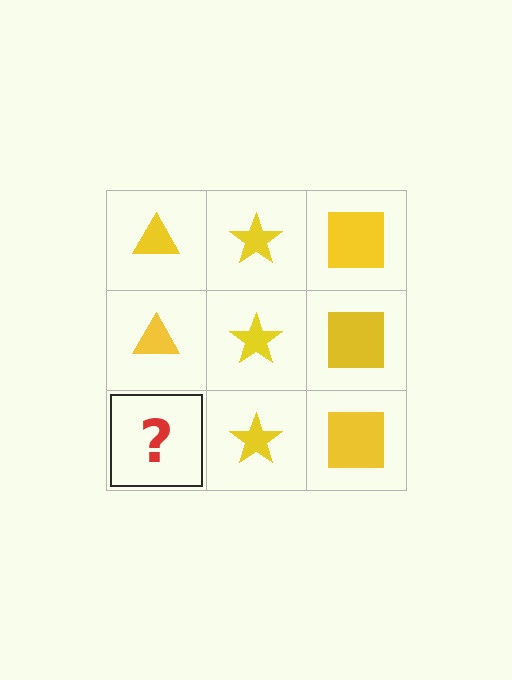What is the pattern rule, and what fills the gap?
The rule is that each column has a consistent shape. The gap should be filled with a yellow triangle.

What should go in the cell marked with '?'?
The missing cell should contain a yellow triangle.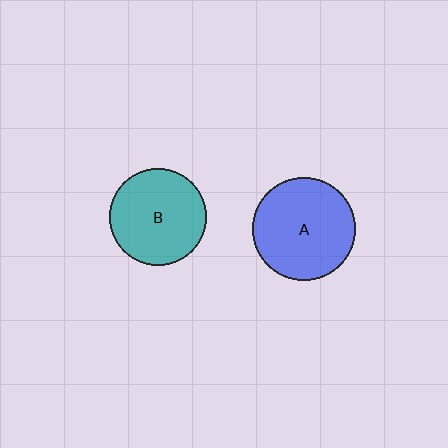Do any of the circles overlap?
No, none of the circles overlap.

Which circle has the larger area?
Circle A (blue).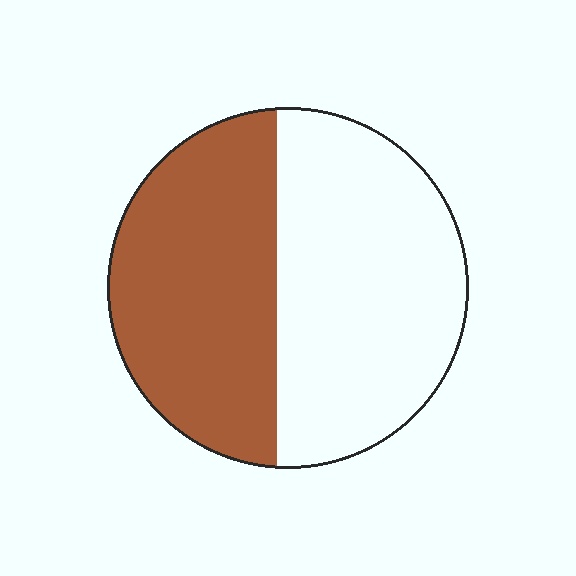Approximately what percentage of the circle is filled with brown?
Approximately 45%.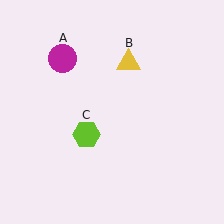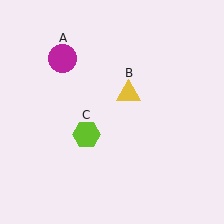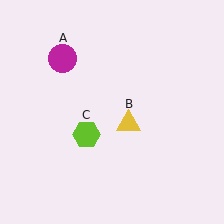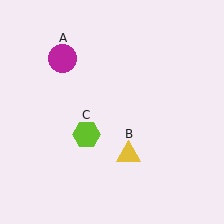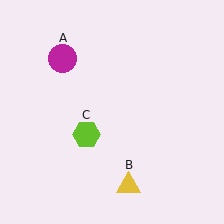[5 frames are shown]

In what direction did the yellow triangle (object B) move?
The yellow triangle (object B) moved down.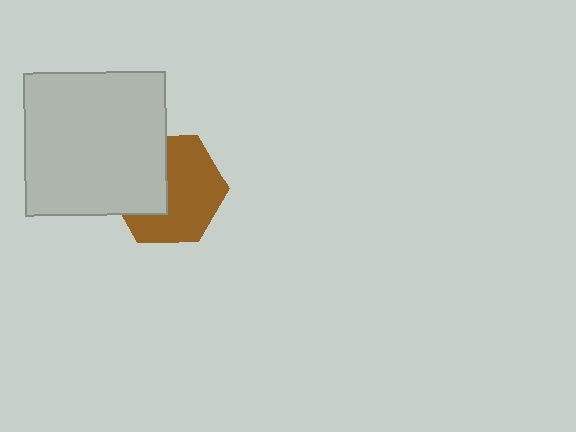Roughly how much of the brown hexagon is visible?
About half of it is visible (roughly 62%).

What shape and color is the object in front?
The object in front is a light gray square.